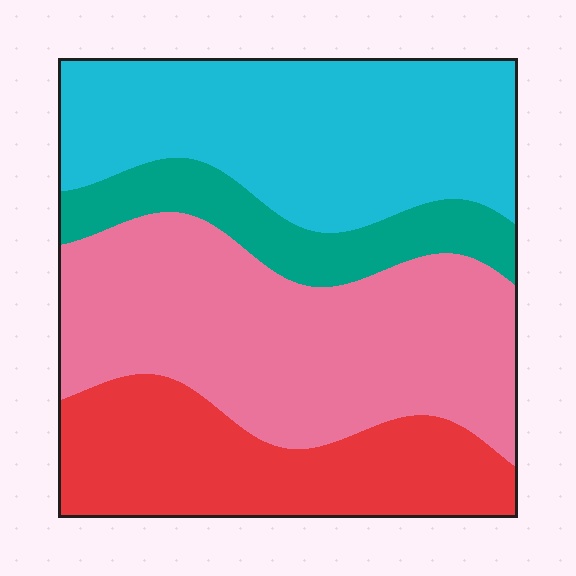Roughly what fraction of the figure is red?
Red takes up between a sixth and a third of the figure.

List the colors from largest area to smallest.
From largest to smallest: pink, cyan, red, teal.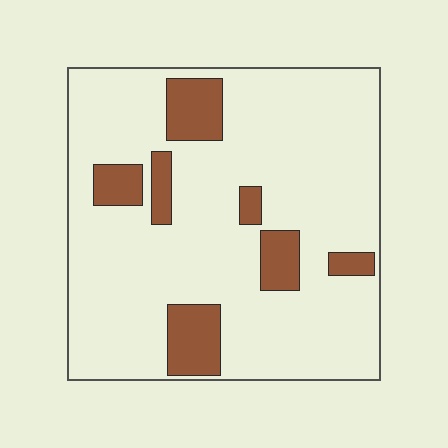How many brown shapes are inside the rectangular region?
7.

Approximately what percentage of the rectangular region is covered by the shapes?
Approximately 15%.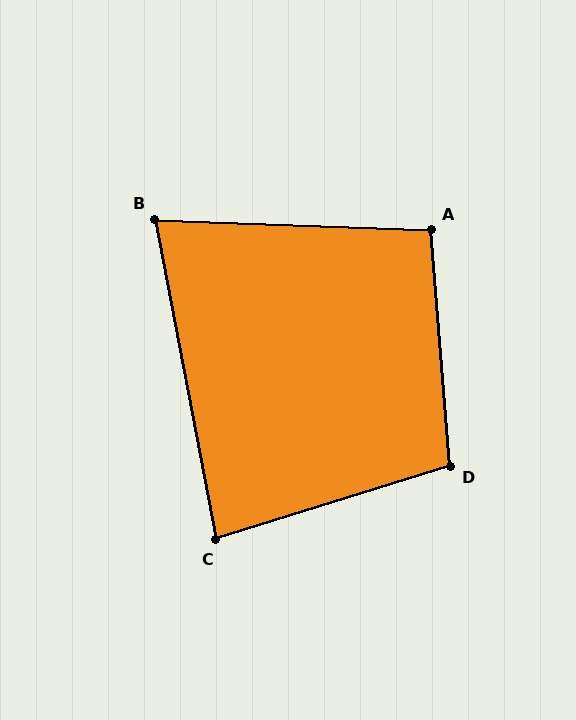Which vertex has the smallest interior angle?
B, at approximately 77 degrees.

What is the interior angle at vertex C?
Approximately 83 degrees (acute).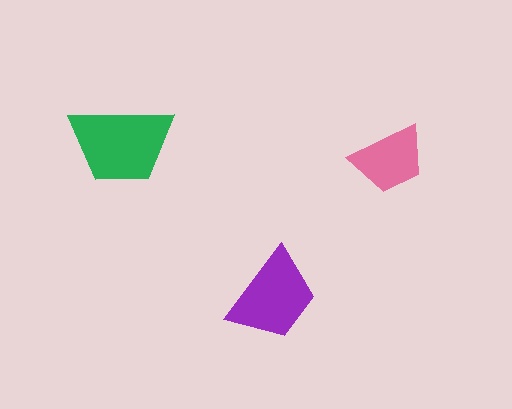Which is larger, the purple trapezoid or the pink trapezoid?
The purple one.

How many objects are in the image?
There are 3 objects in the image.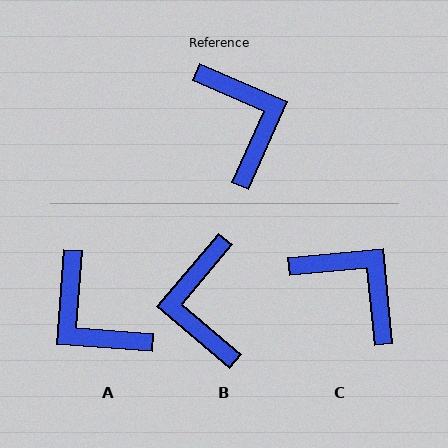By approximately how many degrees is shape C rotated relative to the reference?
Approximately 29 degrees counter-clockwise.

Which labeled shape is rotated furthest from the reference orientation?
B, about 164 degrees away.